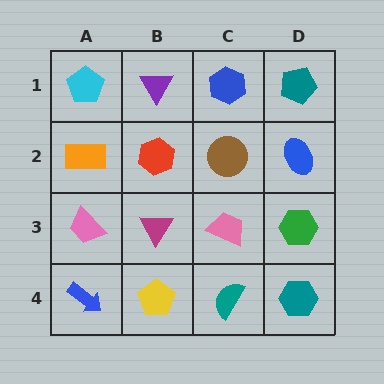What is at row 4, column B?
A yellow pentagon.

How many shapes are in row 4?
4 shapes.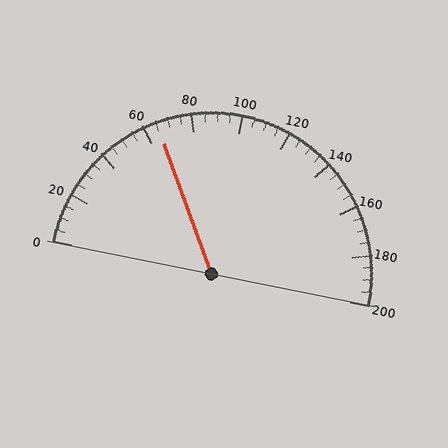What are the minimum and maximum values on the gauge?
The gauge ranges from 0 to 200.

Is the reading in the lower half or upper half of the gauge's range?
The reading is in the lower half of the range (0 to 200).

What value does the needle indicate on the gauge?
The needle indicates approximately 65.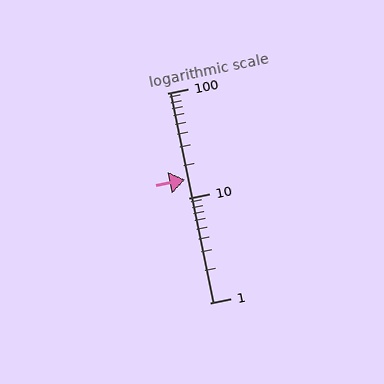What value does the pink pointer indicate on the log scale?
The pointer indicates approximately 15.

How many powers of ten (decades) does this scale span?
The scale spans 2 decades, from 1 to 100.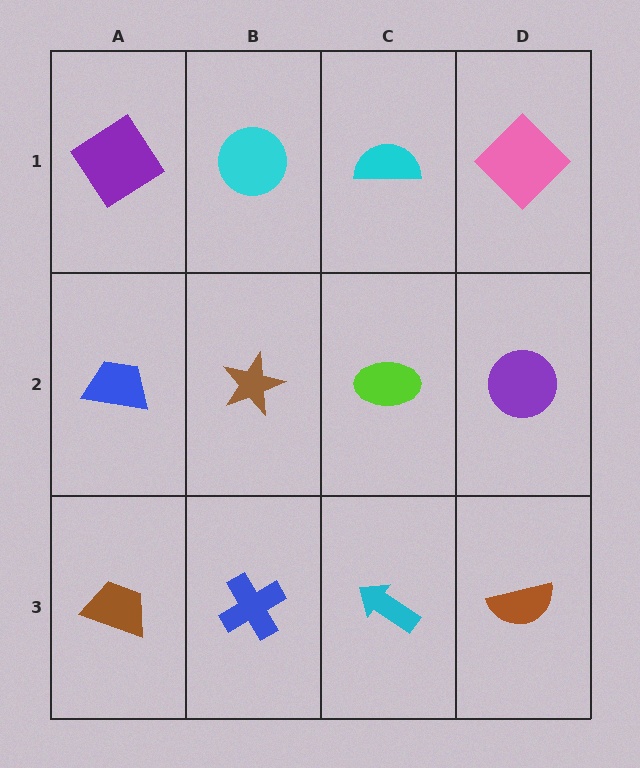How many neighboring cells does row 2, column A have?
3.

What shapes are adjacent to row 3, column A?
A blue trapezoid (row 2, column A), a blue cross (row 3, column B).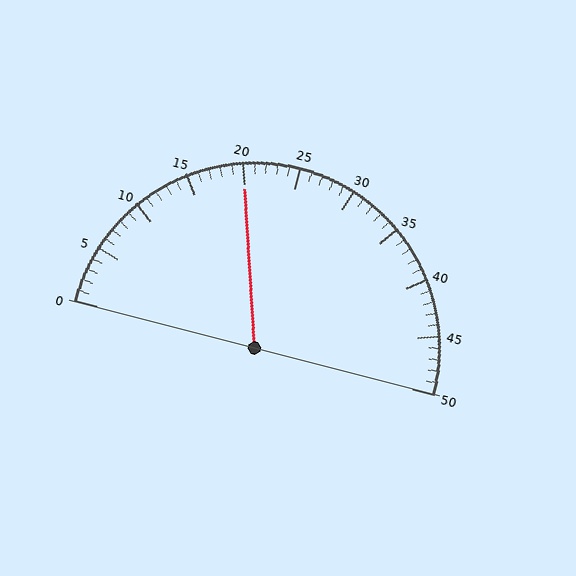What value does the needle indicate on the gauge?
The needle indicates approximately 20.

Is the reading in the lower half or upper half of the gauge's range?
The reading is in the lower half of the range (0 to 50).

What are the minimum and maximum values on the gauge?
The gauge ranges from 0 to 50.